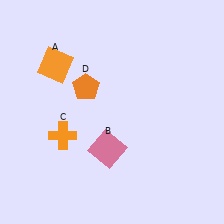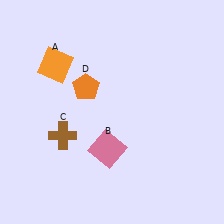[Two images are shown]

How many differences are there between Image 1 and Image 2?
There is 1 difference between the two images.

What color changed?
The cross (C) changed from orange in Image 1 to brown in Image 2.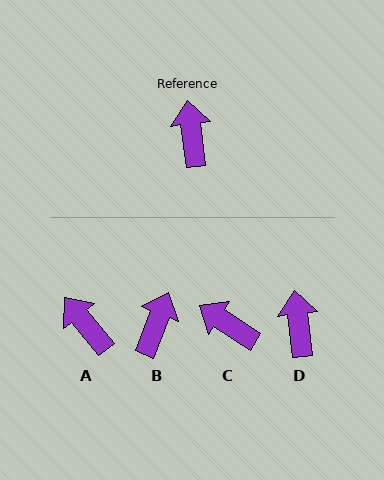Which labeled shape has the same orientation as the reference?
D.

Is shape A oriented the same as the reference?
No, it is off by about 32 degrees.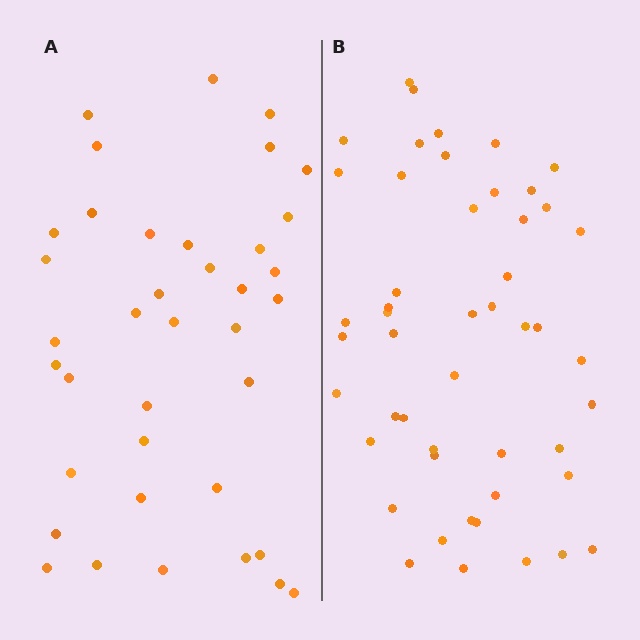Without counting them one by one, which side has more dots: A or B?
Region B (the right region) has more dots.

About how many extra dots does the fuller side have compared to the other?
Region B has roughly 12 or so more dots than region A.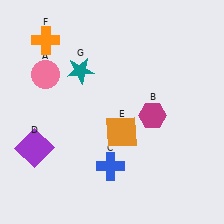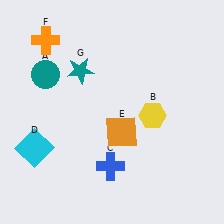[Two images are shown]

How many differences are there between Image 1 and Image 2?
There are 3 differences between the two images.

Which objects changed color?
A changed from pink to teal. B changed from magenta to yellow. D changed from purple to cyan.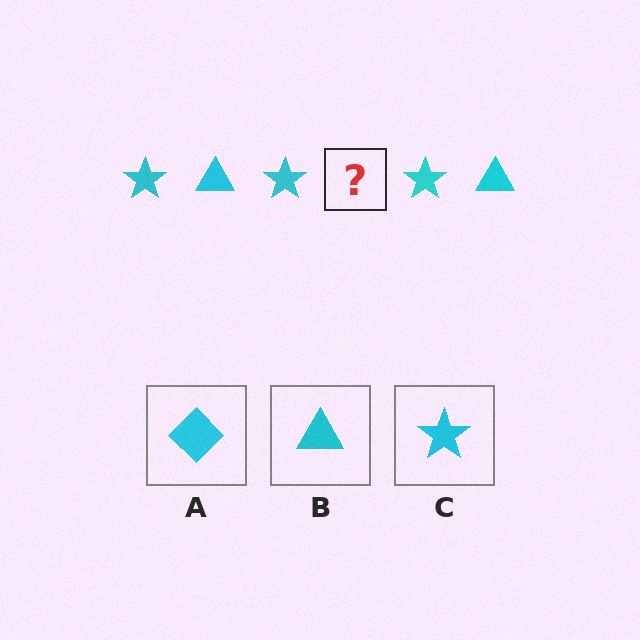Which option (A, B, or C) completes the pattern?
B.